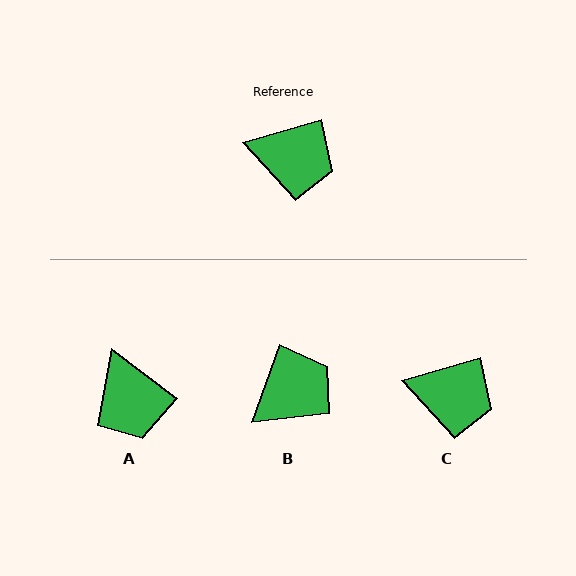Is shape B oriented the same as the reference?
No, it is off by about 54 degrees.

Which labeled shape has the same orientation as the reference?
C.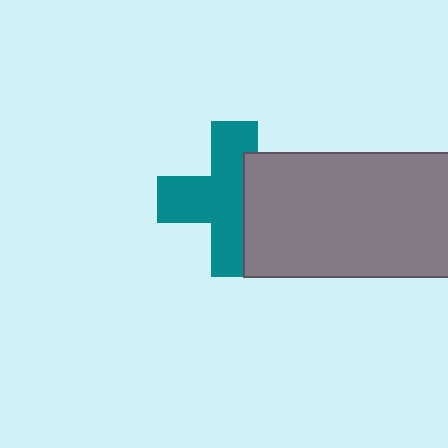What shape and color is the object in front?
The object in front is a gray rectangle.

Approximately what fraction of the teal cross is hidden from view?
Roughly 36% of the teal cross is hidden behind the gray rectangle.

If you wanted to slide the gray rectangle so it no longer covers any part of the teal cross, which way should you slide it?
Slide it right — that is the most direct way to separate the two shapes.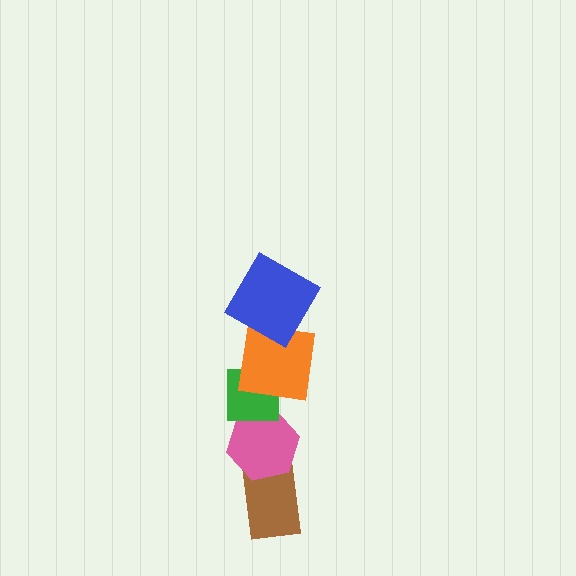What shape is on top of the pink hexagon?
The green square is on top of the pink hexagon.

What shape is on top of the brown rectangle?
The pink hexagon is on top of the brown rectangle.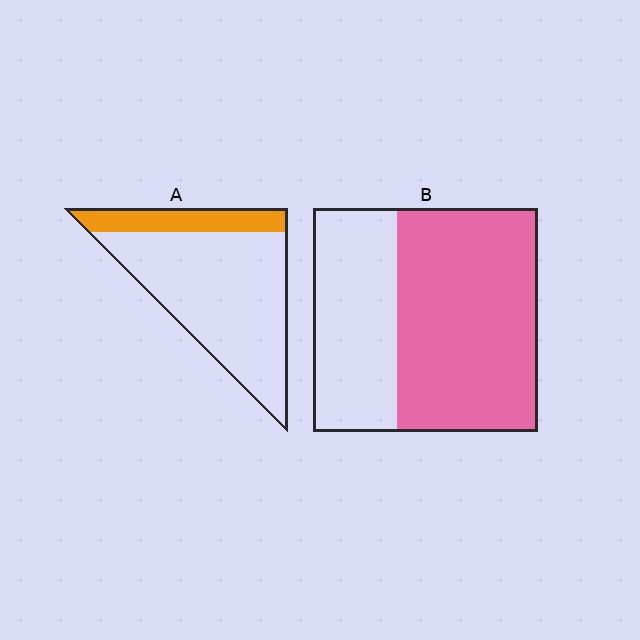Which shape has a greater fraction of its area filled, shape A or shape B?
Shape B.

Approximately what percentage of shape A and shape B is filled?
A is approximately 20% and B is approximately 65%.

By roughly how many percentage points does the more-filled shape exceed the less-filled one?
By roughly 40 percentage points (B over A).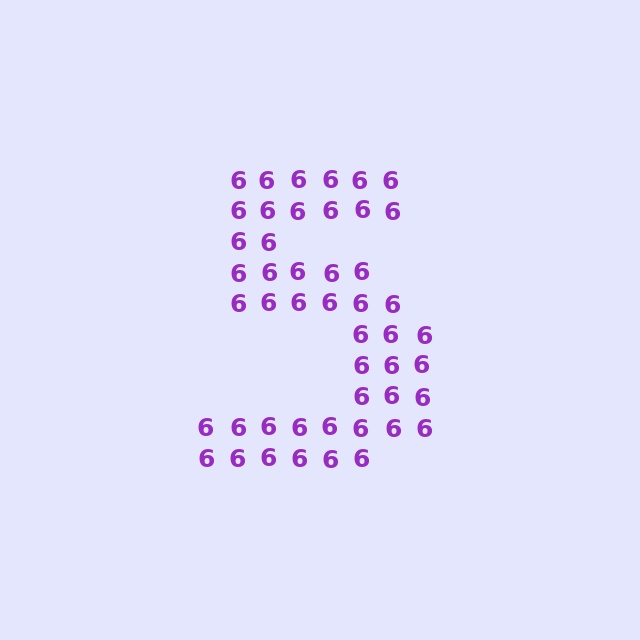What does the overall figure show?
The overall figure shows the digit 5.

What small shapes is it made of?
It is made of small digit 6's.